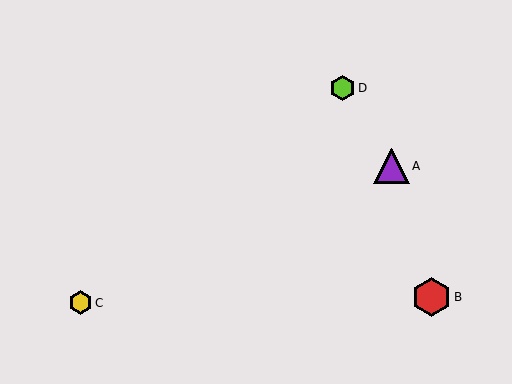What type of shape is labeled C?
Shape C is a yellow hexagon.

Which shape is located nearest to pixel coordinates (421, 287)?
The red hexagon (labeled B) at (432, 297) is nearest to that location.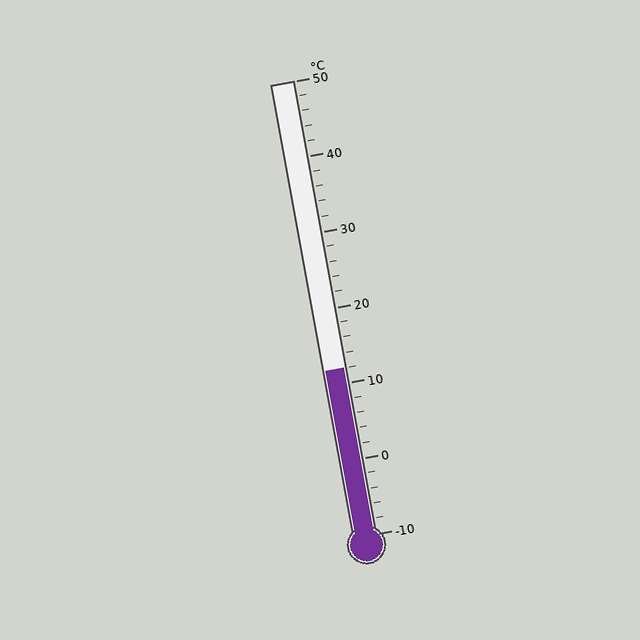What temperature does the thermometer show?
The thermometer shows approximately 12°C.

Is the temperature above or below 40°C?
The temperature is below 40°C.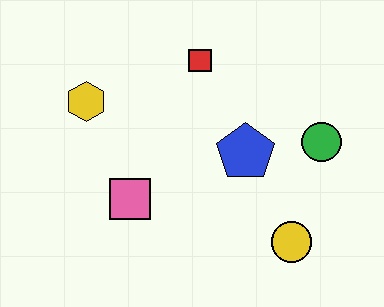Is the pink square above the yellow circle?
Yes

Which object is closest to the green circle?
The blue pentagon is closest to the green circle.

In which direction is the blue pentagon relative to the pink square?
The blue pentagon is to the right of the pink square.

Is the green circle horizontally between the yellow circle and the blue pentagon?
No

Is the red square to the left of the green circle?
Yes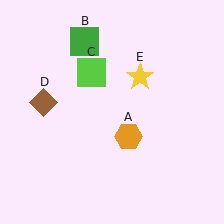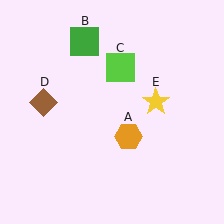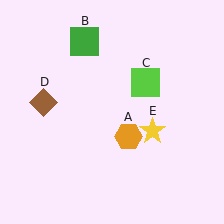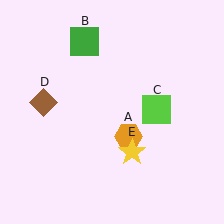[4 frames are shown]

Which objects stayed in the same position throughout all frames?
Orange hexagon (object A) and green square (object B) and brown diamond (object D) remained stationary.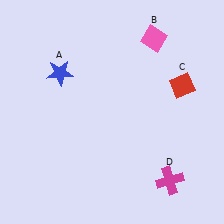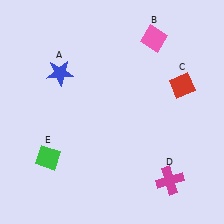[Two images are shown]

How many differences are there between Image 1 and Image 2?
There is 1 difference between the two images.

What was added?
A green diamond (E) was added in Image 2.